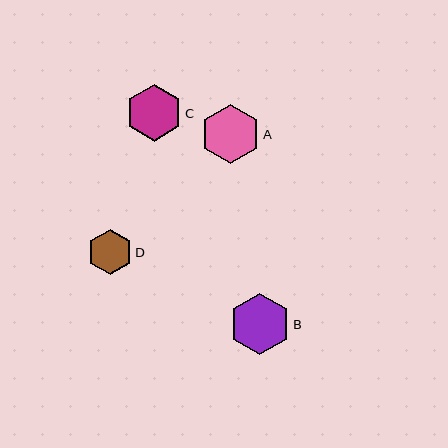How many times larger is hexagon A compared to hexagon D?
Hexagon A is approximately 1.3 times the size of hexagon D.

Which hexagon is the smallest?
Hexagon D is the smallest with a size of approximately 45 pixels.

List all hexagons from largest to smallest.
From largest to smallest: B, A, C, D.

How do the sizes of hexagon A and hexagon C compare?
Hexagon A and hexagon C are approximately the same size.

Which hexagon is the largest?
Hexagon B is the largest with a size of approximately 60 pixels.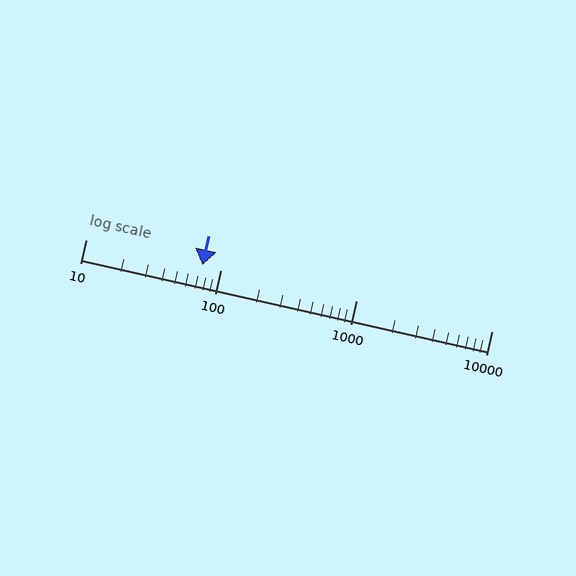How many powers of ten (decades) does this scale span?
The scale spans 3 decades, from 10 to 10000.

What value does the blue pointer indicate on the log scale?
The pointer indicates approximately 73.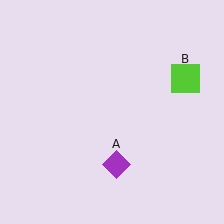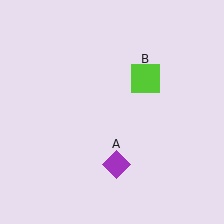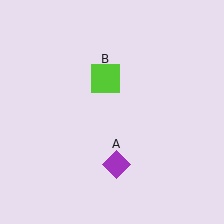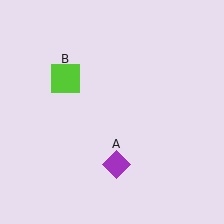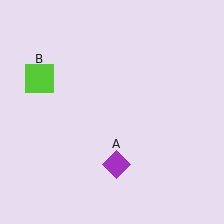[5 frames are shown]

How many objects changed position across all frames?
1 object changed position: lime square (object B).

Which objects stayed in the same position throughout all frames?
Purple diamond (object A) remained stationary.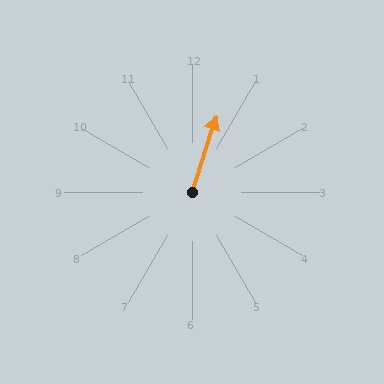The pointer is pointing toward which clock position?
Roughly 1 o'clock.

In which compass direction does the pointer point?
North.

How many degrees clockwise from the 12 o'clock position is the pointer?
Approximately 17 degrees.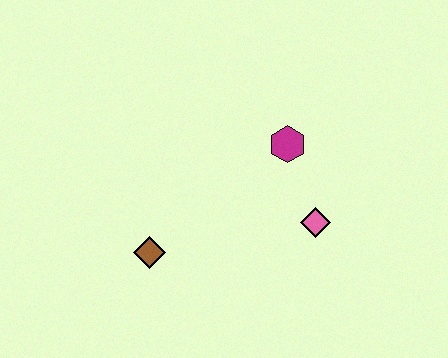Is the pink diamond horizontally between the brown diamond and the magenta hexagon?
No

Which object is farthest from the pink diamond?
The brown diamond is farthest from the pink diamond.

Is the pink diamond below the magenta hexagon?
Yes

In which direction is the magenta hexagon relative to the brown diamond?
The magenta hexagon is to the right of the brown diamond.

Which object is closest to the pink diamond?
The magenta hexagon is closest to the pink diamond.